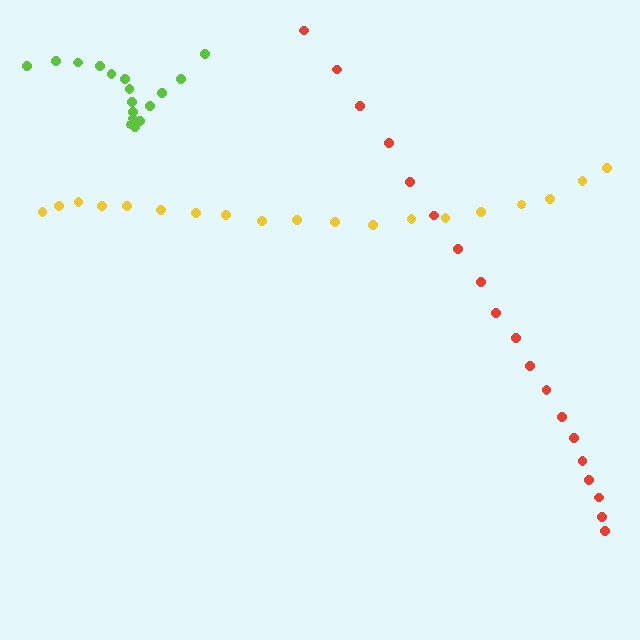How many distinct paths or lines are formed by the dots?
There are 3 distinct paths.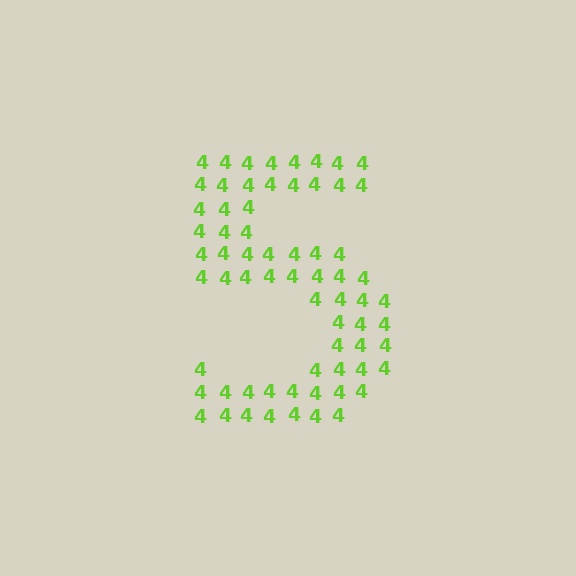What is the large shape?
The large shape is the digit 5.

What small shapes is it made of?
It is made of small digit 4's.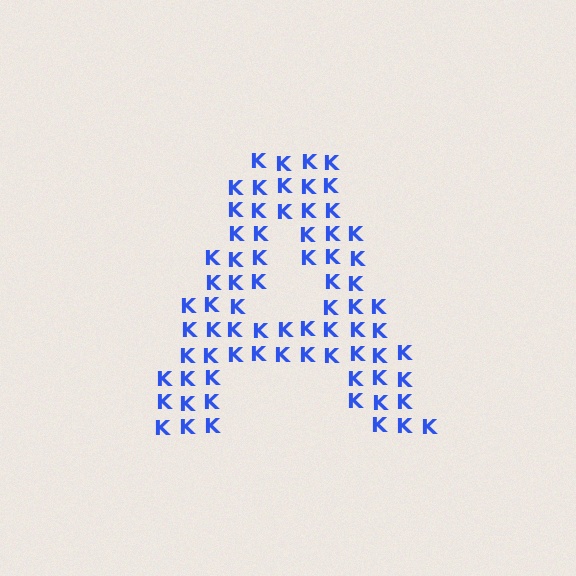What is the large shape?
The large shape is the letter A.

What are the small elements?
The small elements are letter K's.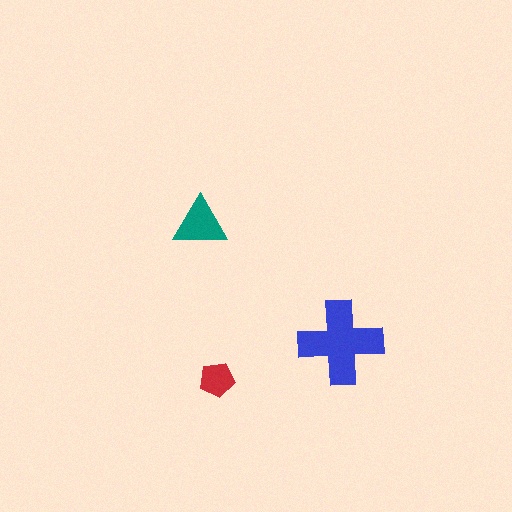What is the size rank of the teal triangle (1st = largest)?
2nd.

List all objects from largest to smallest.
The blue cross, the teal triangle, the red pentagon.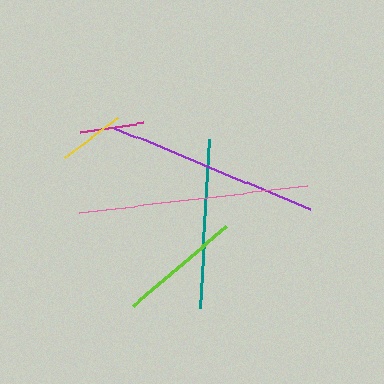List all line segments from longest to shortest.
From longest to shortest: pink, purple, teal, lime, yellow, magenta.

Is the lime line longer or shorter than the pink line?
The pink line is longer than the lime line.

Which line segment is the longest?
The pink line is the longest at approximately 230 pixels.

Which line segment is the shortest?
The magenta line is the shortest at approximately 64 pixels.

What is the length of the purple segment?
The purple segment is approximately 212 pixels long.